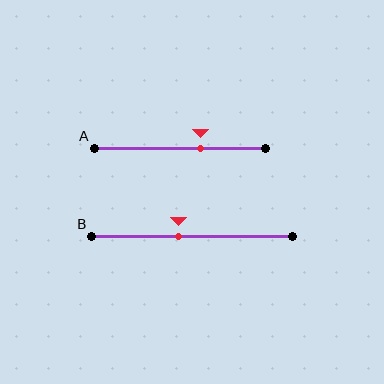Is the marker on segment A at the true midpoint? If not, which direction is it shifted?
No, the marker on segment A is shifted to the right by about 12% of the segment length.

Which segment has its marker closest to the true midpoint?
Segment B has its marker closest to the true midpoint.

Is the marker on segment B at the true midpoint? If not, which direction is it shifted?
No, the marker on segment B is shifted to the left by about 7% of the segment length.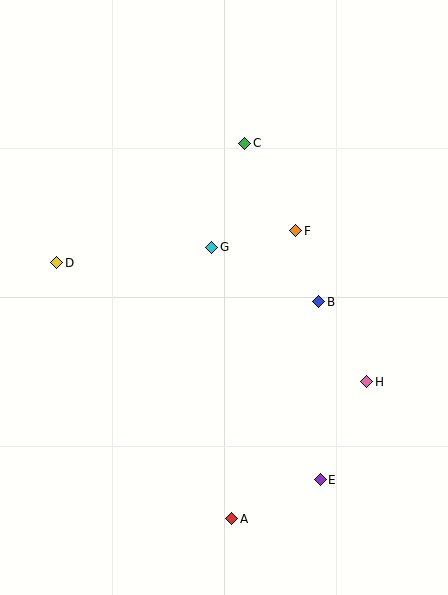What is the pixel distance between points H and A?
The distance between H and A is 192 pixels.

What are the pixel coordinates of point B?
Point B is at (319, 302).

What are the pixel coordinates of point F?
Point F is at (296, 231).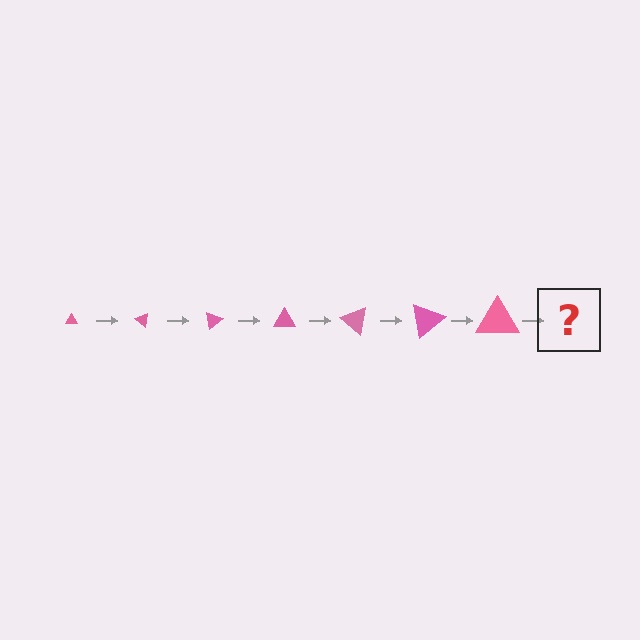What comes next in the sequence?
The next element should be a triangle, larger than the previous one and rotated 280 degrees from the start.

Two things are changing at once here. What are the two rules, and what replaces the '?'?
The two rules are that the triangle grows larger each step and it rotates 40 degrees each step. The '?' should be a triangle, larger than the previous one and rotated 280 degrees from the start.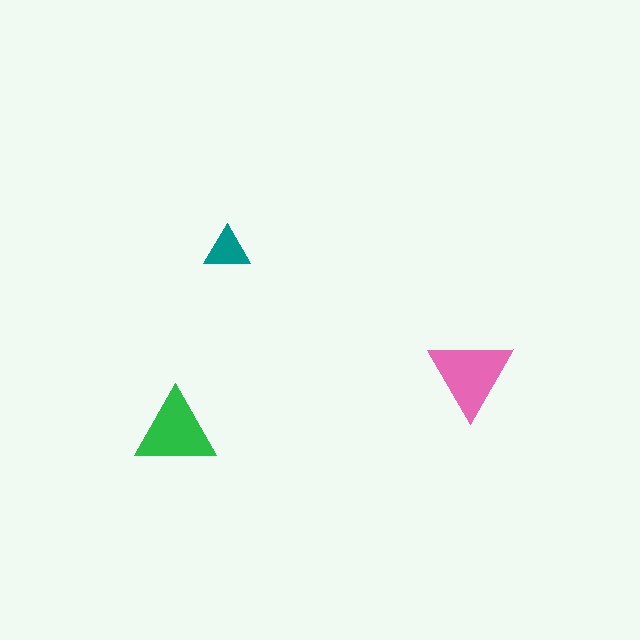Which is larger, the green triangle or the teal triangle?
The green one.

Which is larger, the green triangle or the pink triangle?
The pink one.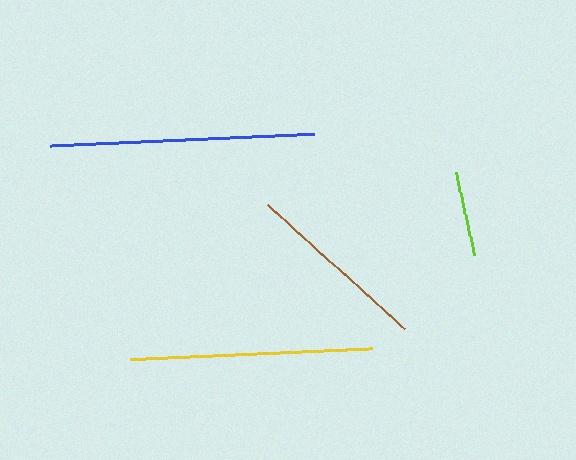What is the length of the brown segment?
The brown segment is approximately 184 pixels long.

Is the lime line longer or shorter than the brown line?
The brown line is longer than the lime line.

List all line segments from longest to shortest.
From longest to shortest: blue, yellow, brown, lime.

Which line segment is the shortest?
The lime line is the shortest at approximately 84 pixels.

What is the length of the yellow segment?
The yellow segment is approximately 243 pixels long.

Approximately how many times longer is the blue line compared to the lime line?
The blue line is approximately 3.1 times the length of the lime line.